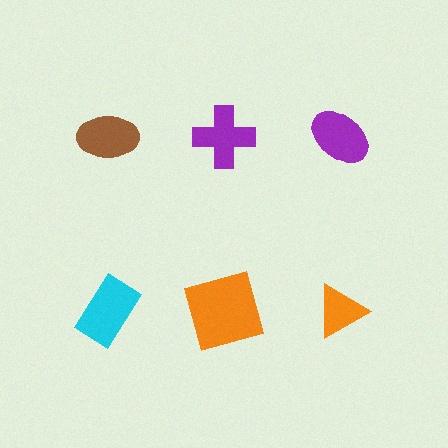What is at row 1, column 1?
A brown ellipse.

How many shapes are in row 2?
3 shapes.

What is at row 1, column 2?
A purple cross.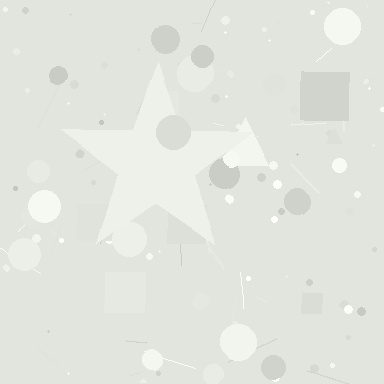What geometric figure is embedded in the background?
A star is embedded in the background.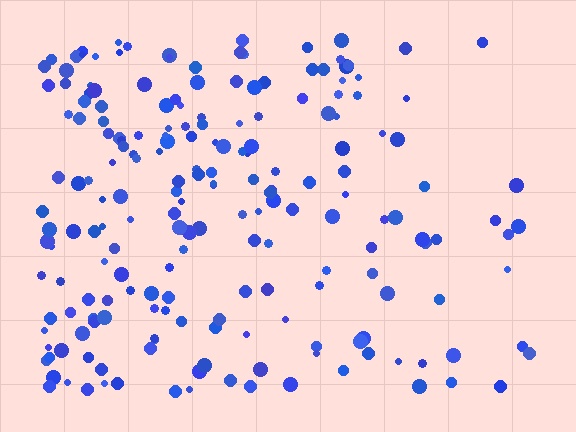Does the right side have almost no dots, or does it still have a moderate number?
Still a moderate number, just noticeably fewer than the left.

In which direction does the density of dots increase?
From right to left, with the left side densest.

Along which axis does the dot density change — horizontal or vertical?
Horizontal.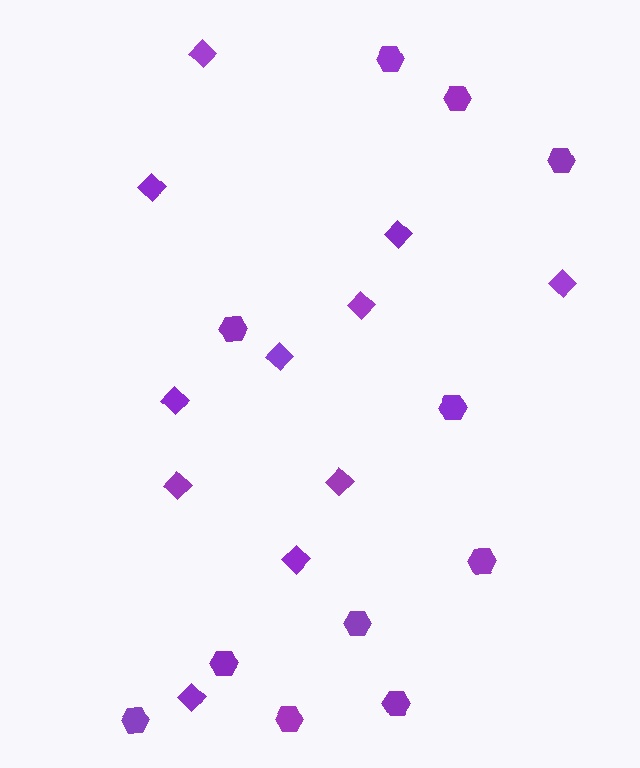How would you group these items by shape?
There are 2 groups: one group of diamonds (11) and one group of hexagons (11).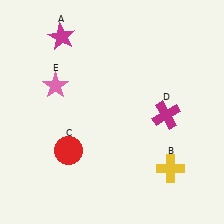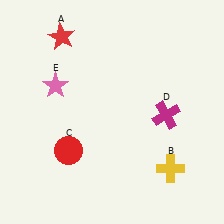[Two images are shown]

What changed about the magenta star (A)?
In Image 1, A is magenta. In Image 2, it changed to red.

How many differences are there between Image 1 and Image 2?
There is 1 difference between the two images.